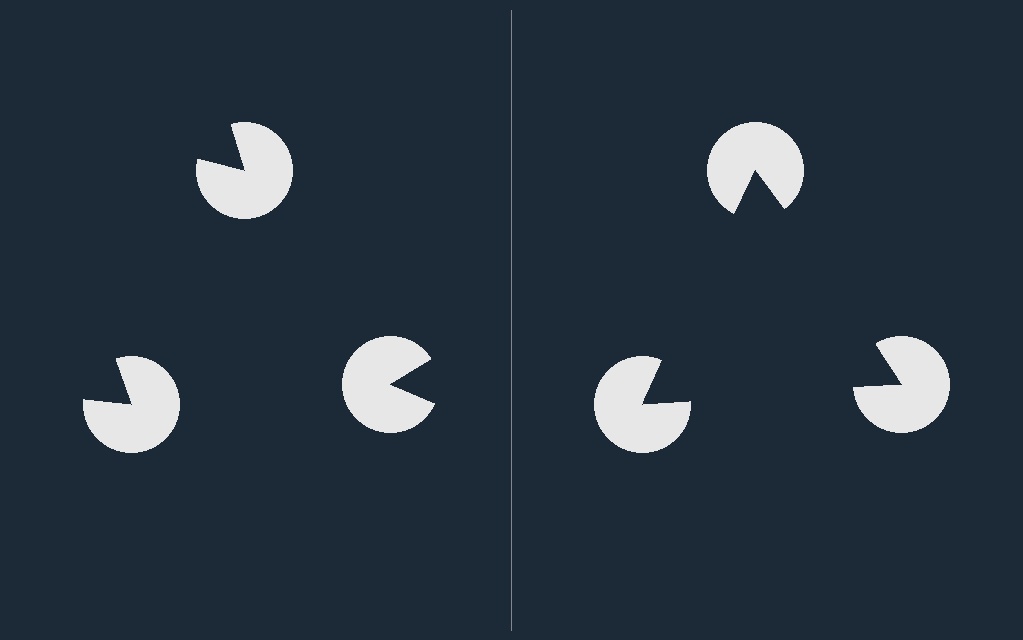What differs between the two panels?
The pac-man discs are positioned identically on both sides; only the wedge orientations differ. On the right they align to a triangle; on the left they are misaligned.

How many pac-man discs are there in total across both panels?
6 — 3 on each side.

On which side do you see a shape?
An illusory triangle appears on the right side. On the left side the wedge cuts are rotated, so no coherent shape forms.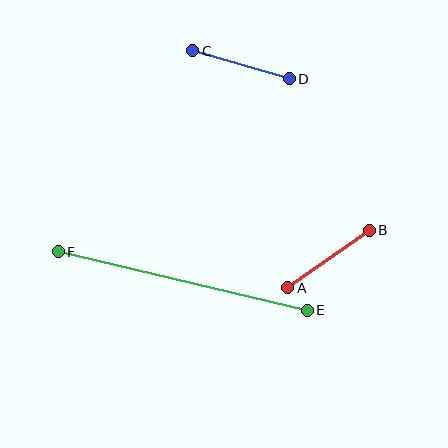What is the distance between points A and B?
The distance is approximately 100 pixels.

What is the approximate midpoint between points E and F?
The midpoint is at approximately (183, 281) pixels.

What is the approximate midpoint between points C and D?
The midpoint is at approximately (241, 65) pixels.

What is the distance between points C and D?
The distance is approximately 100 pixels.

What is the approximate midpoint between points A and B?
The midpoint is at approximately (328, 259) pixels.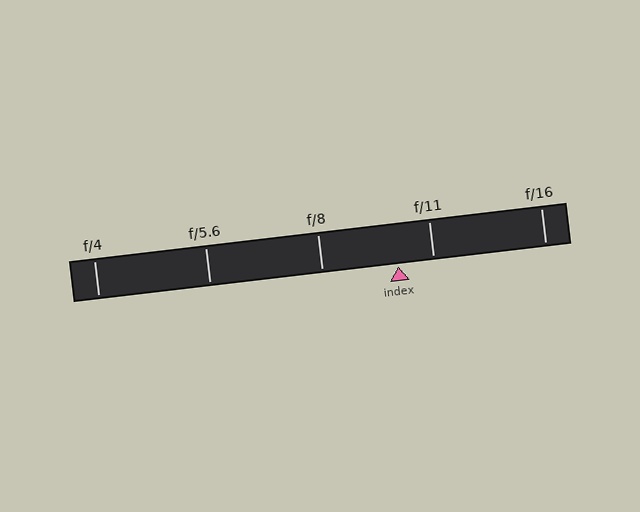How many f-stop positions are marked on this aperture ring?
There are 5 f-stop positions marked.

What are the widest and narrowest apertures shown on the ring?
The widest aperture shown is f/4 and the narrowest is f/16.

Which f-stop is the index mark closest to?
The index mark is closest to f/11.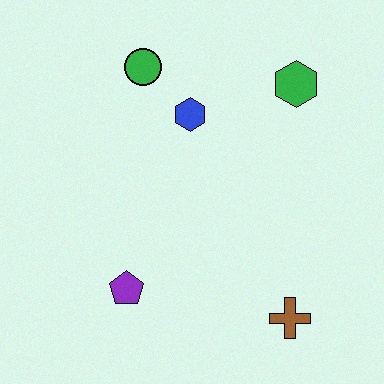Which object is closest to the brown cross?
The purple pentagon is closest to the brown cross.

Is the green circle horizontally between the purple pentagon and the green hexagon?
Yes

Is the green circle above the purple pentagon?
Yes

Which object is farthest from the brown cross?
The green circle is farthest from the brown cross.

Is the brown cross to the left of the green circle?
No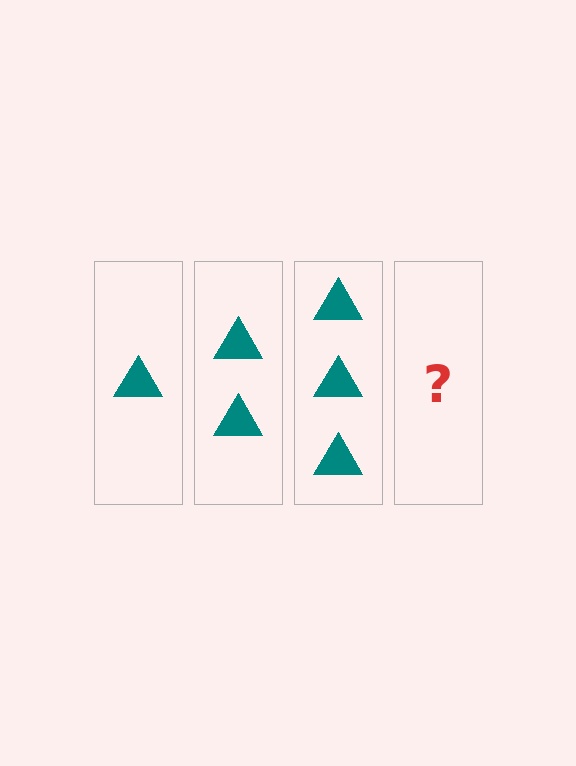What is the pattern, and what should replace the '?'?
The pattern is that each step adds one more triangle. The '?' should be 4 triangles.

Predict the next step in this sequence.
The next step is 4 triangles.